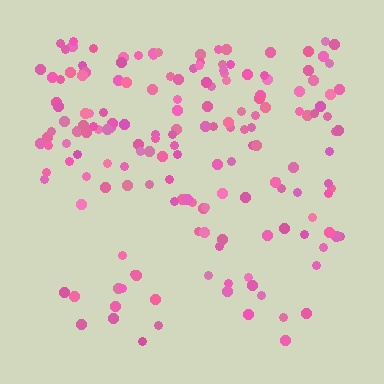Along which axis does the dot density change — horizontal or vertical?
Vertical.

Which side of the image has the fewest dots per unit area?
The bottom.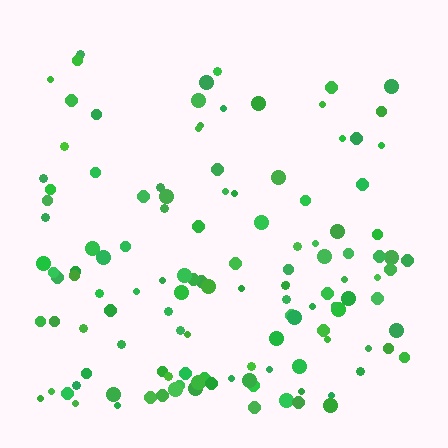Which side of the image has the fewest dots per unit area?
The top.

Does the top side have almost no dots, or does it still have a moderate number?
Still a moderate number, just noticeably fewer than the bottom.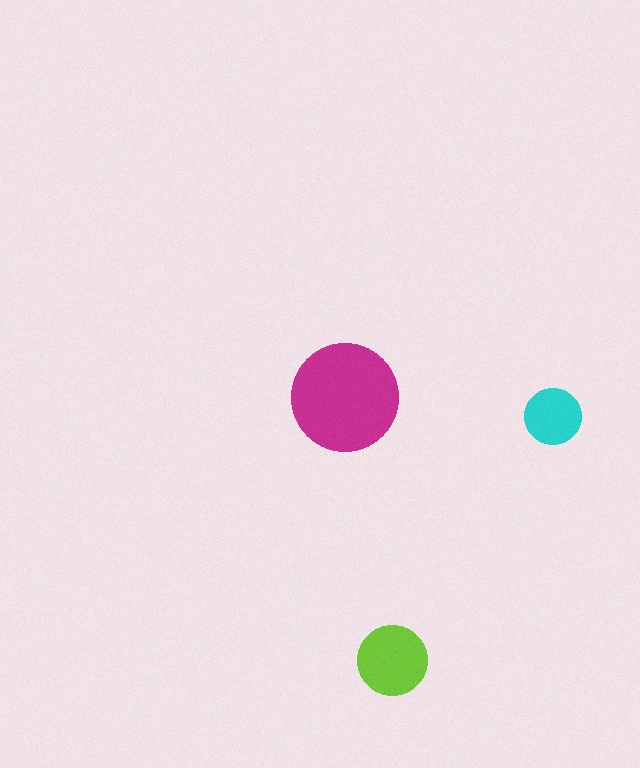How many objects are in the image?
There are 3 objects in the image.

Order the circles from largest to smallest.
the magenta one, the lime one, the cyan one.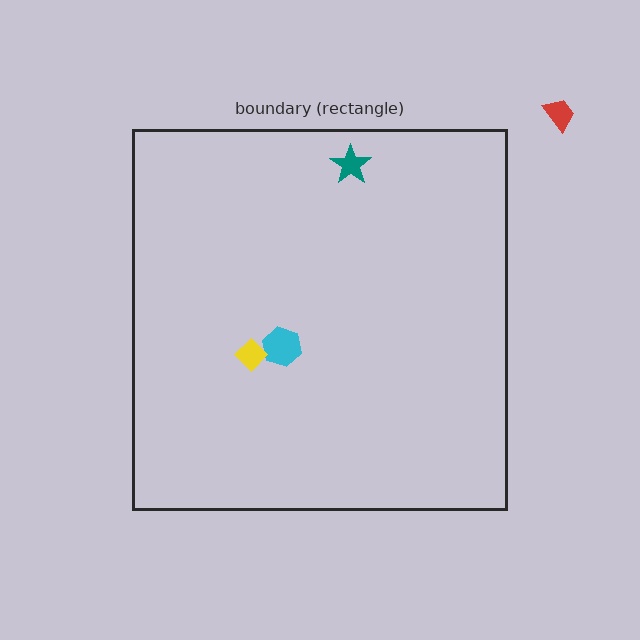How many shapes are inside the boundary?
3 inside, 1 outside.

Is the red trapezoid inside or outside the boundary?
Outside.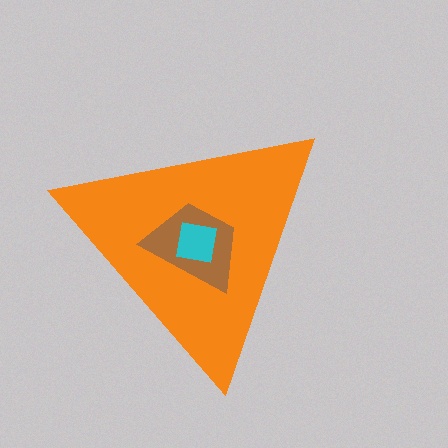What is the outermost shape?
The orange triangle.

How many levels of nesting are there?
3.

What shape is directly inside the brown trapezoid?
The cyan square.